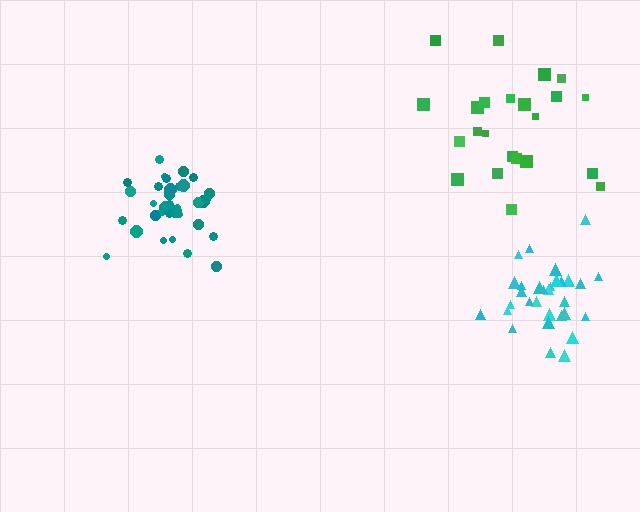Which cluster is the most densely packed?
Teal.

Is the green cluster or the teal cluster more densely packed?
Teal.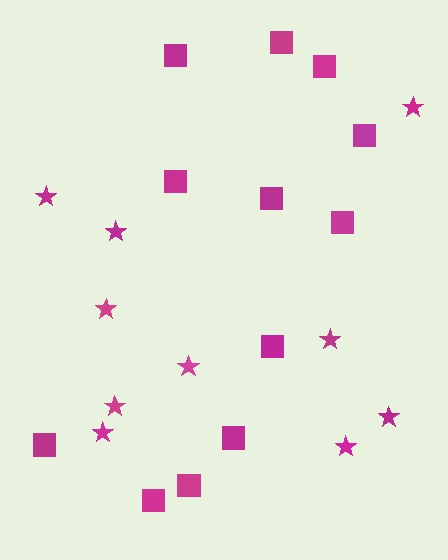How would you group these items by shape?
There are 2 groups: one group of squares (12) and one group of stars (10).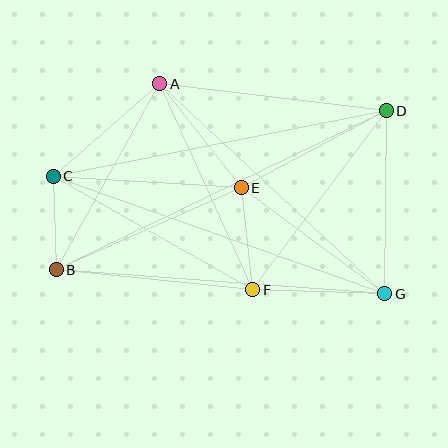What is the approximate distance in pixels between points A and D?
The distance between A and D is approximately 228 pixels.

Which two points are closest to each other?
Points B and C are closest to each other.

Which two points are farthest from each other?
Points B and D are farthest from each other.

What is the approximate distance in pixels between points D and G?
The distance between D and G is approximately 183 pixels.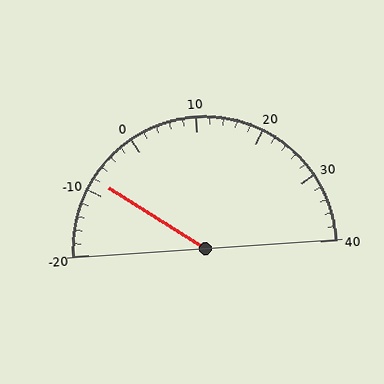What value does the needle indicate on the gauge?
The needle indicates approximately -8.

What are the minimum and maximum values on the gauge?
The gauge ranges from -20 to 40.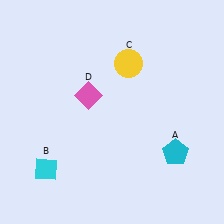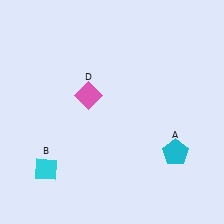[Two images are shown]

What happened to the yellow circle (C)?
The yellow circle (C) was removed in Image 2. It was in the top-right area of Image 1.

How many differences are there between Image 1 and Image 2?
There is 1 difference between the two images.